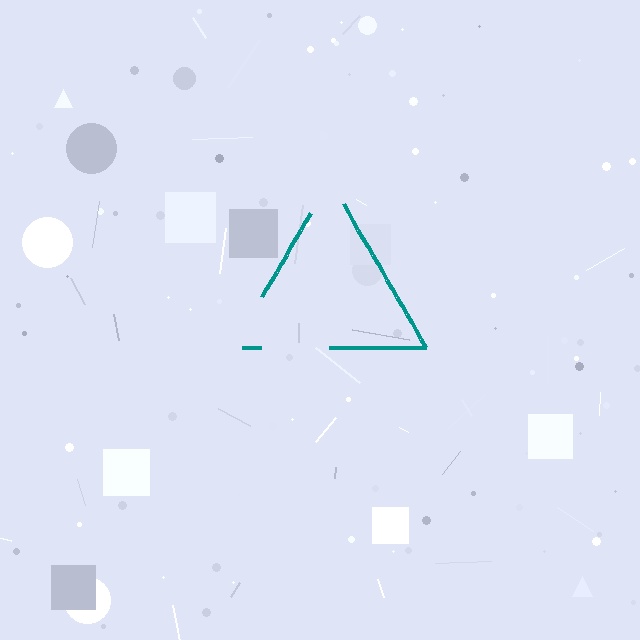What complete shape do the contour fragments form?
The contour fragments form a triangle.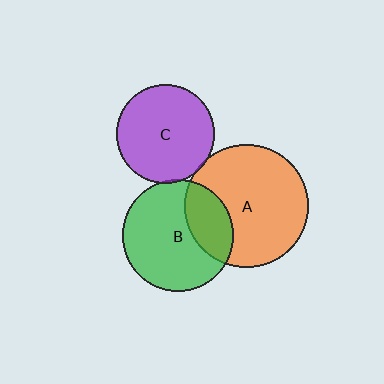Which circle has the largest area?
Circle A (orange).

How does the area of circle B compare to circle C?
Approximately 1.3 times.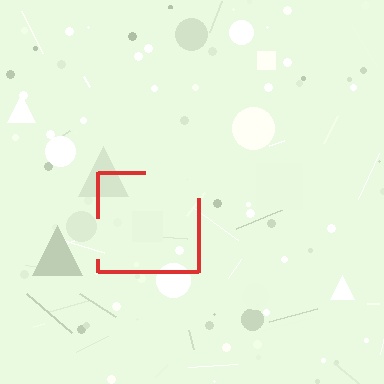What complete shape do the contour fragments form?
The contour fragments form a square.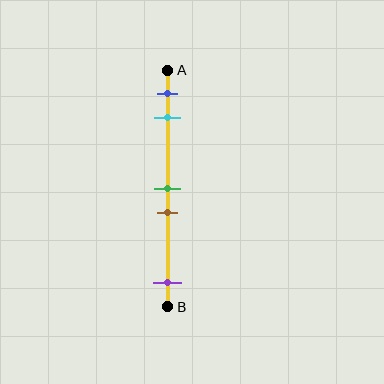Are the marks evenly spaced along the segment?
No, the marks are not evenly spaced.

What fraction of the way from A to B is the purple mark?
The purple mark is approximately 90% (0.9) of the way from A to B.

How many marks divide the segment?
There are 5 marks dividing the segment.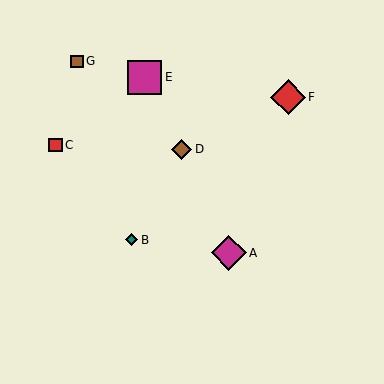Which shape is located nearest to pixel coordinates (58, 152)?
The red square (labeled C) at (55, 145) is nearest to that location.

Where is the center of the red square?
The center of the red square is at (55, 145).